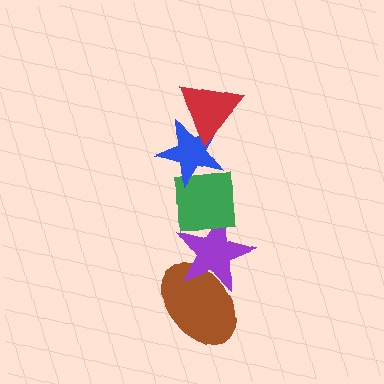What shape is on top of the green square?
The blue star is on top of the green square.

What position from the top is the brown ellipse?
The brown ellipse is 5th from the top.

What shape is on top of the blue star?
The red triangle is on top of the blue star.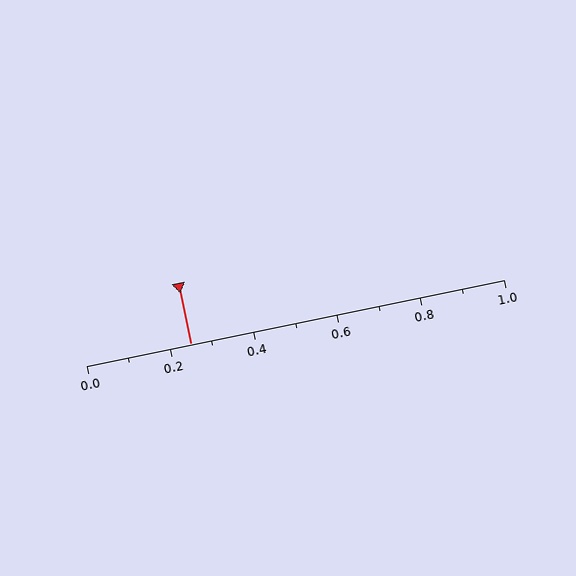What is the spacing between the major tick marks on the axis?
The major ticks are spaced 0.2 apart.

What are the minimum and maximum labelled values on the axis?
The axis runs from 0.0 to 1.0.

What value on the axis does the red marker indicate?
The marker indicates approximately 0.25.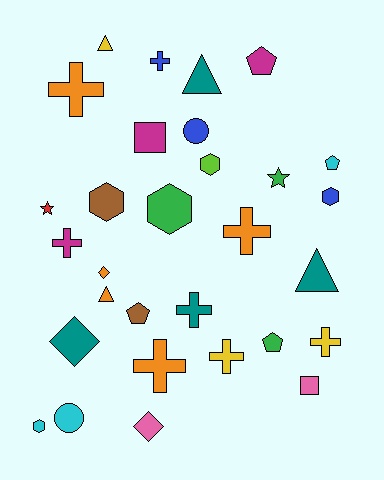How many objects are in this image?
There are 30 objects.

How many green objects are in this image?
There are 3 green objects.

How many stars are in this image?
There are 2 stars.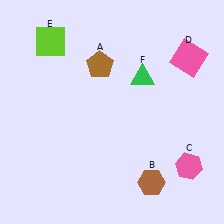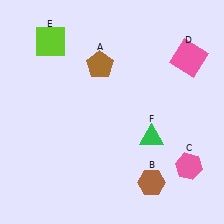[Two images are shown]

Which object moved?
The green triangle (F) moved down.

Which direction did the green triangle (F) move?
The green triangle (F) moved down.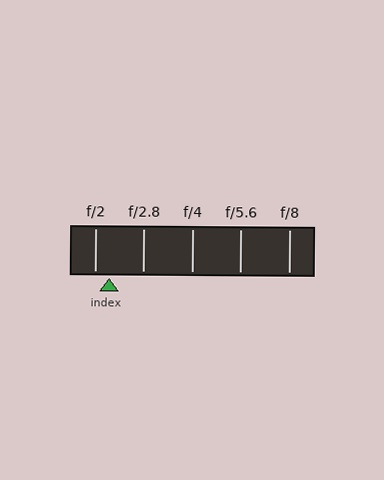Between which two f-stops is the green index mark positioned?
The index mark is between f/2 and f/2.8.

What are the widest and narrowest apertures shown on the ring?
The widest aperture shown is f/2 and the narrowest is f/8.